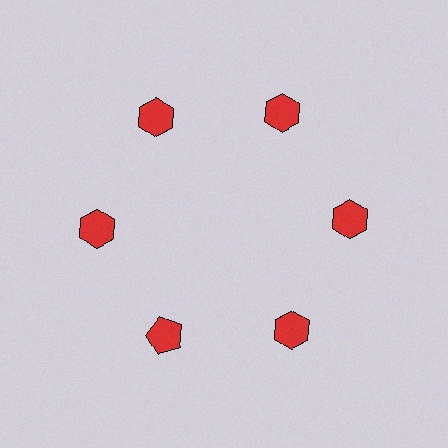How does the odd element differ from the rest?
It has a different shape: pentagon instead of hexagon.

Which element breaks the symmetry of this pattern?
The red pentagon at roughly the 7 o'clock position breaks the symmetry. All other shapes are red hexagons.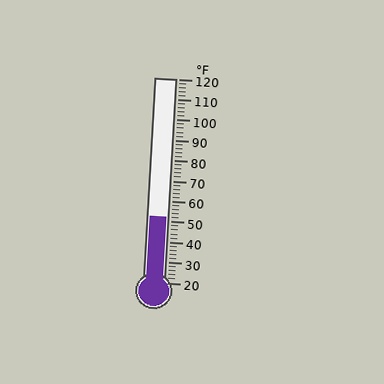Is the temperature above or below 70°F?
The temperature is below 70°F.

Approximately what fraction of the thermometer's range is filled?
The thermometer is filled to approximately 30% of its range.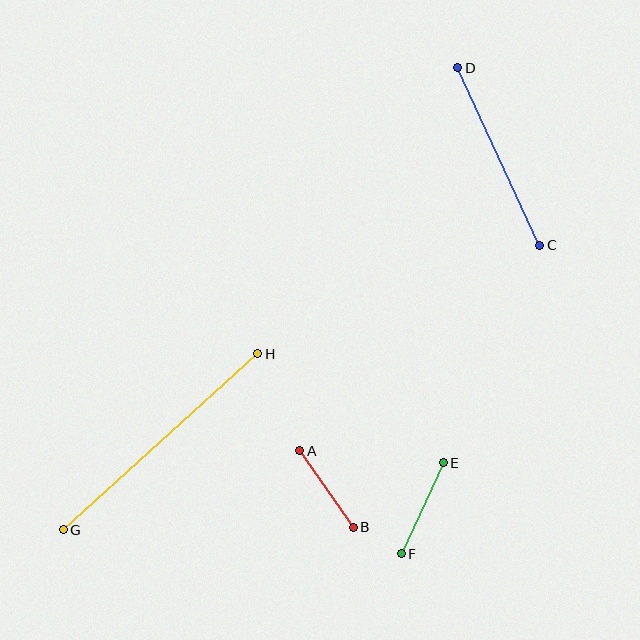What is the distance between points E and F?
The distance is approximately 100 pixels.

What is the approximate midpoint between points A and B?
The midpoint is at approximately (326, 489) pixels.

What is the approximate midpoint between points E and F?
The midpoint is at approximately (422, 508) pixels.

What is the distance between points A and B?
The distance is approximately 93 pixels.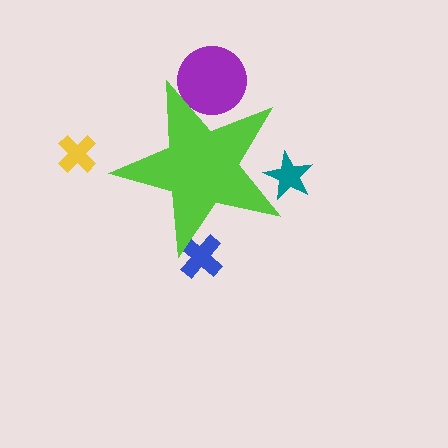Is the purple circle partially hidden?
Yes, the purple circle is partially hidden behind the lime star.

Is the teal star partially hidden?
Yes, the teal star is partially hidden behind the lime star.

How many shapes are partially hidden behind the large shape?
3 shapes are partially hidden.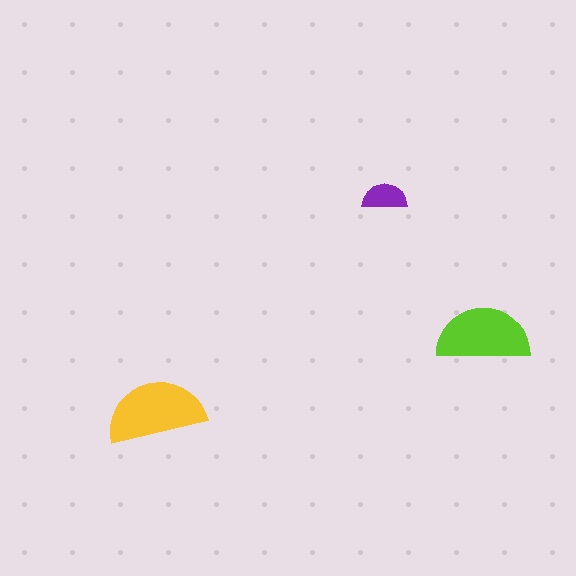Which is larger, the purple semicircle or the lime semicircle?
The lime one.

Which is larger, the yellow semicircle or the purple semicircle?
The yellow one.